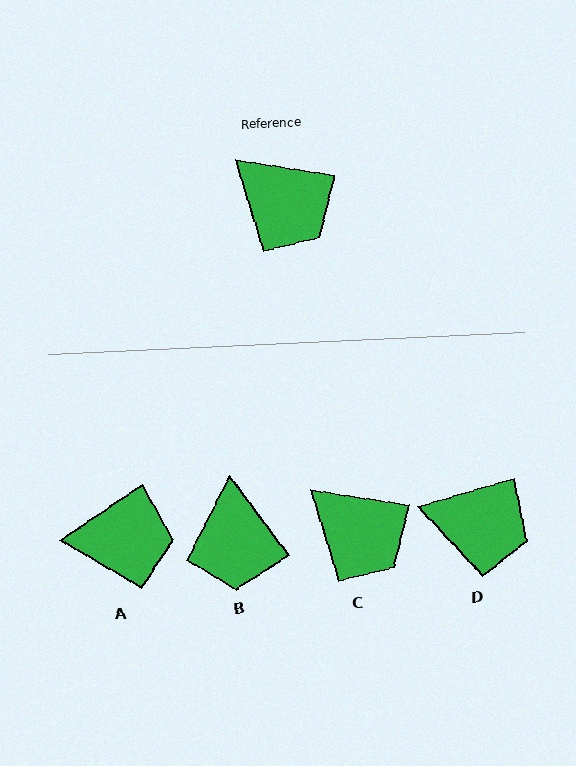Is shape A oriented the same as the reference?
No, it is off by about 43 degrees.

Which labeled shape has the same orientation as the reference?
C.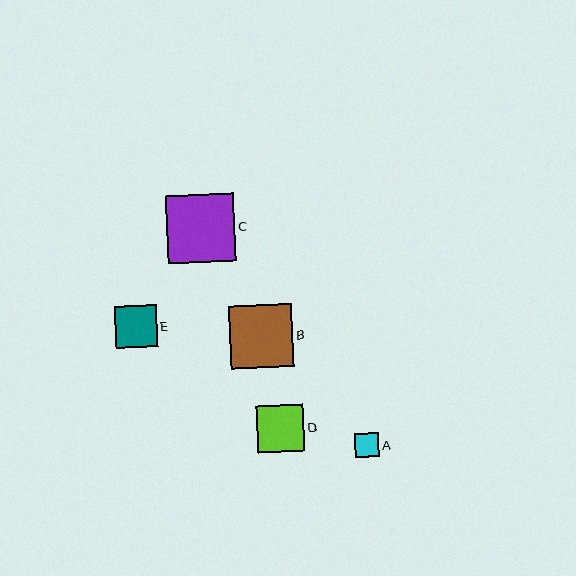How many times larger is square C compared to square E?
Square C is approximately 1.6 times the size of square E.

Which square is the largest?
Square C is the largest with a size of approximately 68 pixels.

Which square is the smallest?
Square A is the smallest with a size of approximately 24 pixels.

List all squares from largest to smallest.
From largest to smallest: C, B, D, E, A.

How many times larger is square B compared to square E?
Square B is approximately 1.5 times the size of square E.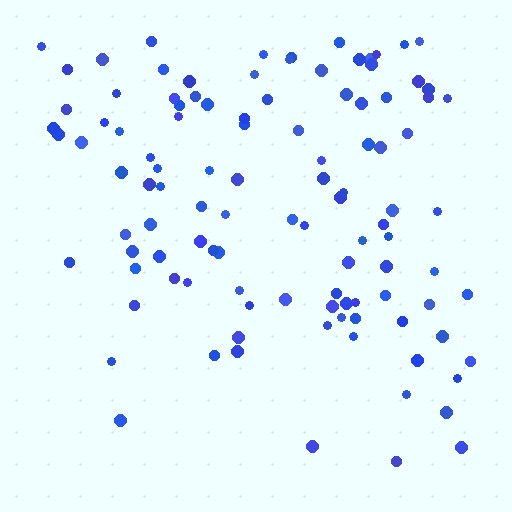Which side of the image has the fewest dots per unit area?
The bottom.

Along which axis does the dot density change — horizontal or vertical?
Vertical.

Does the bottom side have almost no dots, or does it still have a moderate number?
Still a moderate number, just noticeably fewer than the top.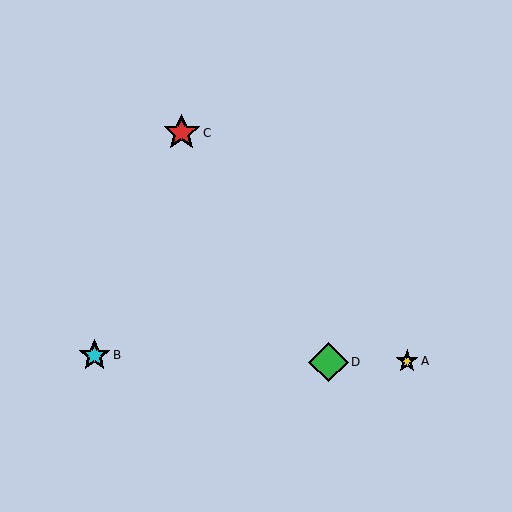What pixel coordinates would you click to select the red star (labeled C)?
Click at (182, 133) to select the red star C.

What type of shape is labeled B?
Shape B is a cyan star.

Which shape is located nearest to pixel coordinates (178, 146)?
The red star (labeled C) at (182, 133) is nearest to that location.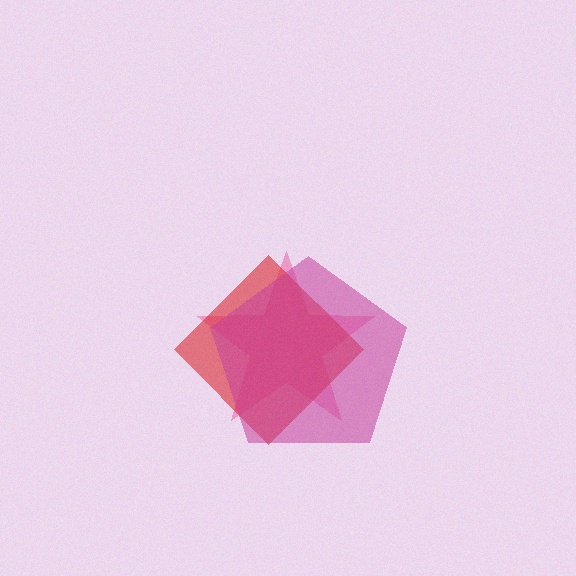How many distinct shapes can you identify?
There are 3 distinct shapes: a pink star, a red diamond, a magenta pentagon.